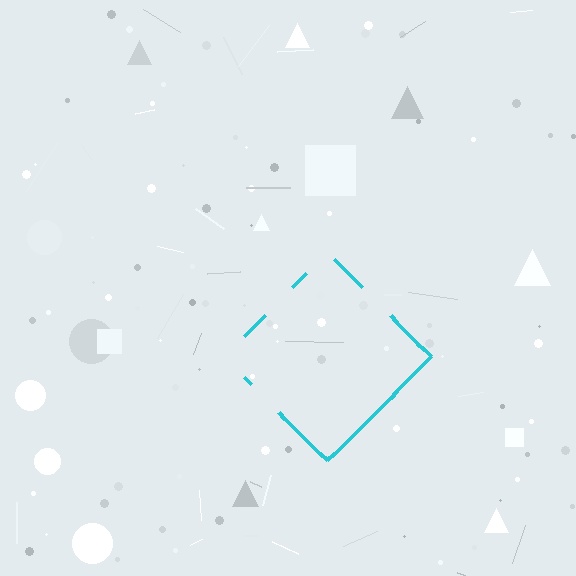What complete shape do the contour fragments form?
The contour fragments form a diamond.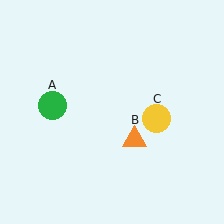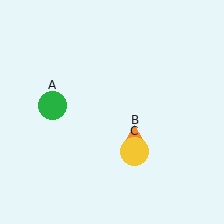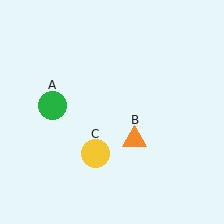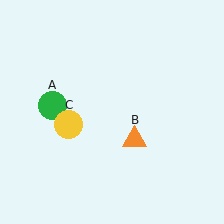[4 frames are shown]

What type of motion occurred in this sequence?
The yellow circle (object C) rotated clockwise around the center of the scene.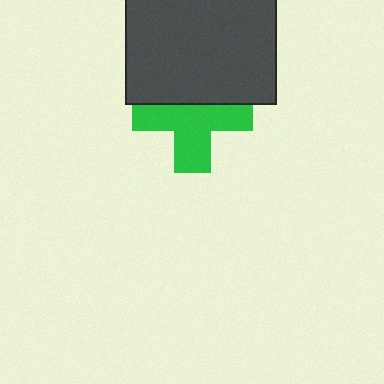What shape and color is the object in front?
The object in front is a dark gray square.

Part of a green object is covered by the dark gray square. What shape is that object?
It is a cross.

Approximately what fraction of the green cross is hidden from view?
Roughly 39% of the green cross is hidden behind the dark gray square.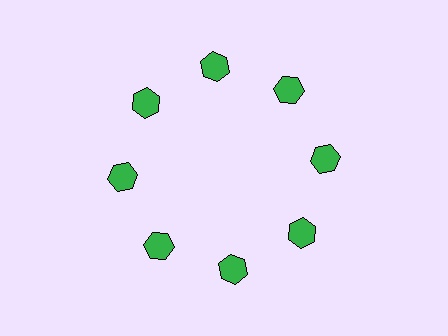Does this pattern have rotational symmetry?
Yes, this pattern has 8-fold rotational symmetry. It looks the same after rotating 45 degrees around the center.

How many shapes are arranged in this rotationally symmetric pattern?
There are 8 shapes, arranged in 8 groups of 1.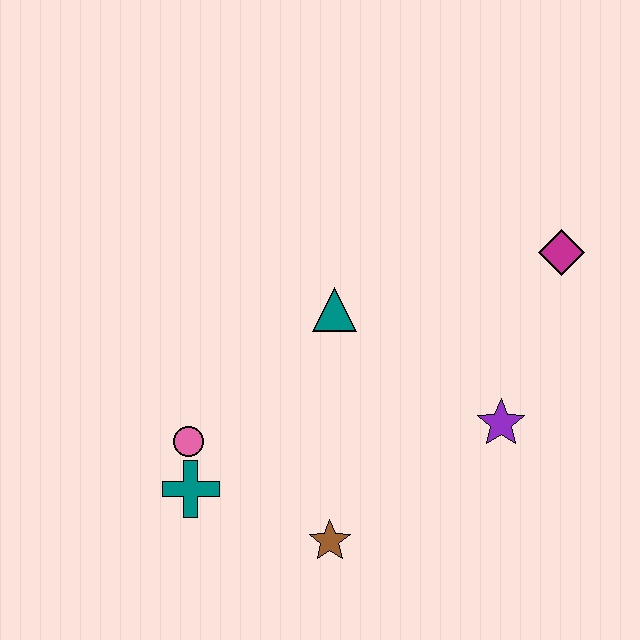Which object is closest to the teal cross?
The pink circle is closest to the teal cross.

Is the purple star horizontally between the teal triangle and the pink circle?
No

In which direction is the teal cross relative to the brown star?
The teal cross is to the left of the brown star.